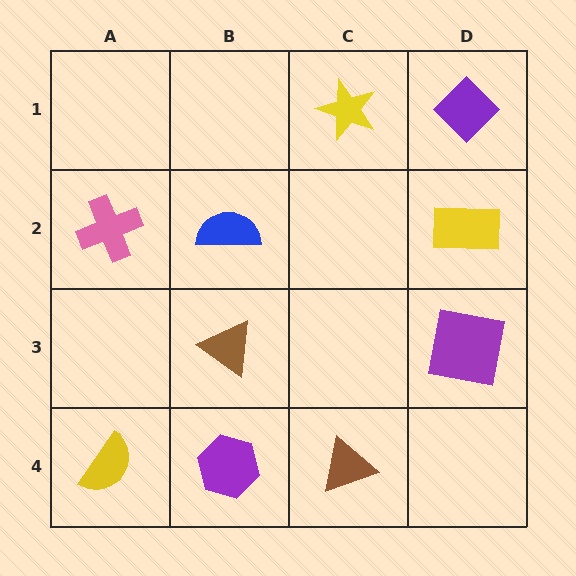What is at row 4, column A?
A yellow semicircle.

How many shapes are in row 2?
3 shapes.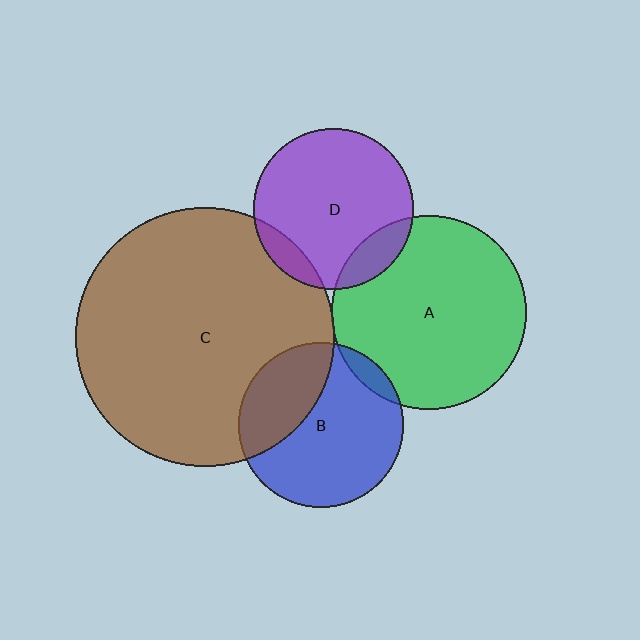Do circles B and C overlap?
Yes.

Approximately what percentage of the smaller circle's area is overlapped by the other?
Approximately 30%.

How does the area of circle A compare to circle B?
Approximately 1.4 times.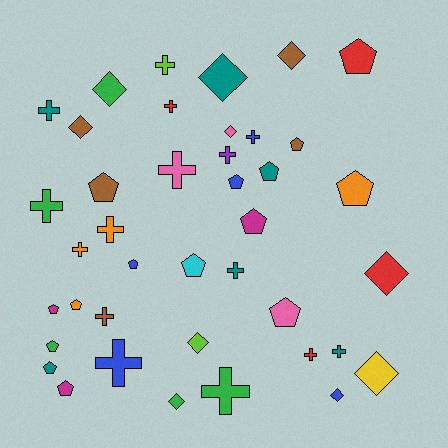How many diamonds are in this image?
There are 10 diamonds.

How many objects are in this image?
There are 40 objects.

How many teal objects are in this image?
There are 6 teal objects.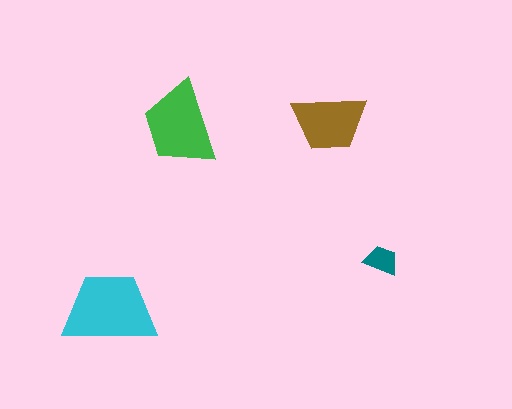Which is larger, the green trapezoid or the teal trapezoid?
The green one.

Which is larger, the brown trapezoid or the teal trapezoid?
The brown one.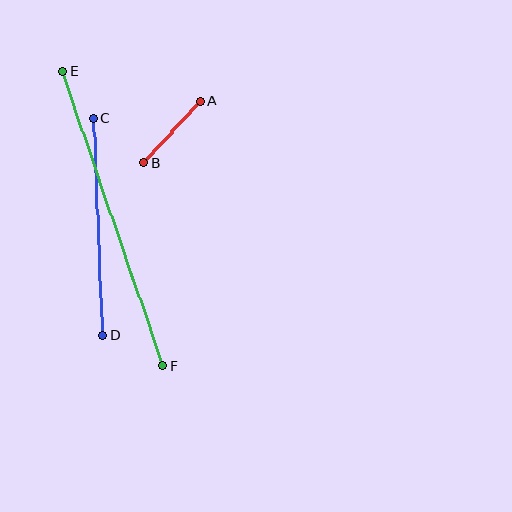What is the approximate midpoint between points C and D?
The midpoint is at approximately (98, 227) pixels.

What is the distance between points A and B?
The distance is approximately 84 pixels.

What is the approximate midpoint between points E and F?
The midpoint is at approximately (113, 219) pixels.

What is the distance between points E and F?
The distance is approximately 311 pixels.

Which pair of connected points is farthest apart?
Points E and F are farthest apart.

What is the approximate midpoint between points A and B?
The midpoint is at approximately (172, 132) pixels.